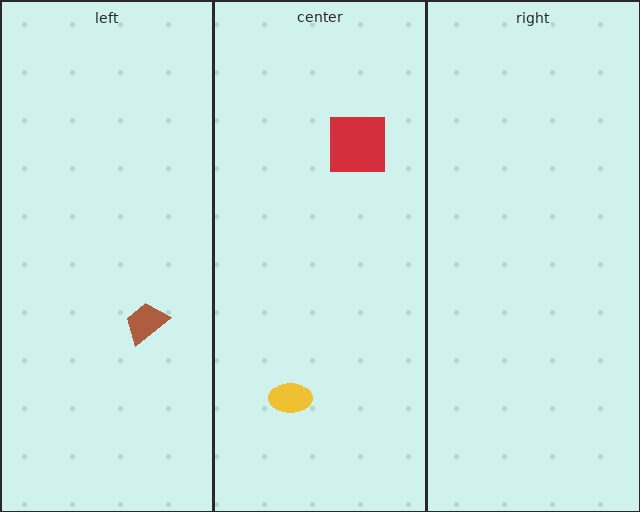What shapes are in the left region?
The brown trapezoid.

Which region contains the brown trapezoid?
The left region.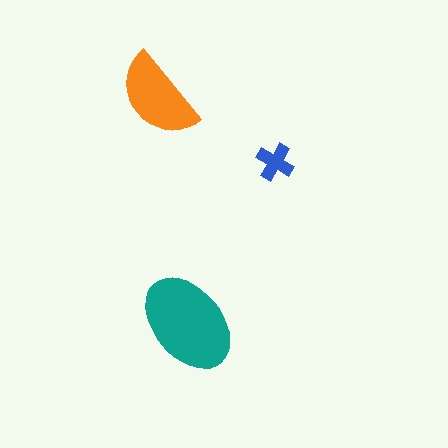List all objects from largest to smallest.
The teal ellipse, the orange semicircle, the blue cross.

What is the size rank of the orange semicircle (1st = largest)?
2nd.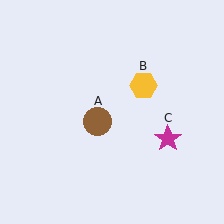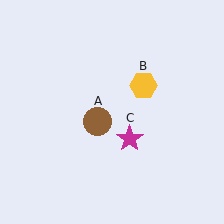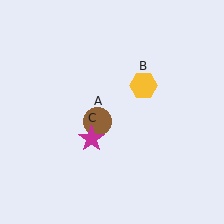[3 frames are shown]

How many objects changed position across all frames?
1 object changed position: magenta star (object C).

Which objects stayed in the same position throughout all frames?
Brown circle (object A) and yellow hexagon (object B) remained stationary.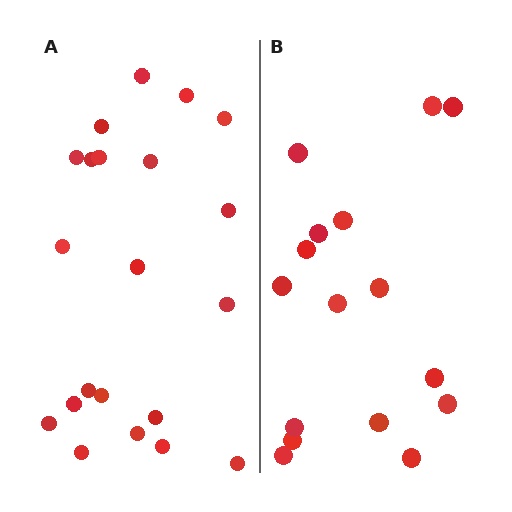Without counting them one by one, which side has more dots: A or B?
Region A (the left region) has more dots.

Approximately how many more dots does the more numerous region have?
Region A has about 5 more dots than region B.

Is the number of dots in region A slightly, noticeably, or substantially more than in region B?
Region A has noticeably more, but not dramatically so. The ratio is roughly 1.3 to 1.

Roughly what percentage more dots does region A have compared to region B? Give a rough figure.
About 30% more.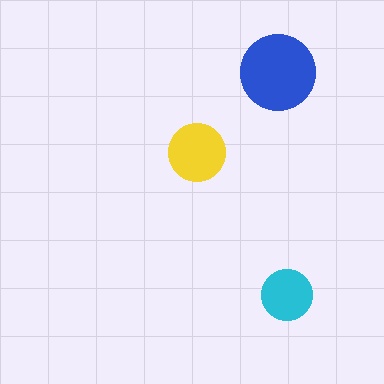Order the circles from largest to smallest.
the blue one, the yellow one, the cyan one.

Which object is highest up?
The blue circle is topmost.